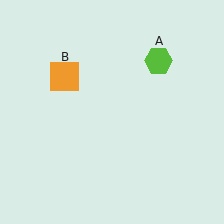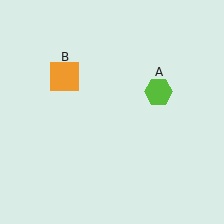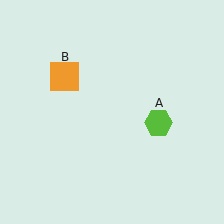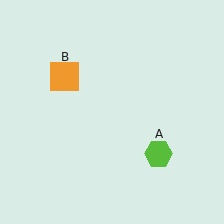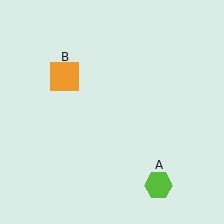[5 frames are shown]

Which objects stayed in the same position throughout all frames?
Orange square (object B) remained stationary.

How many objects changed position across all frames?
1 object changed position: lime hexagon (object A).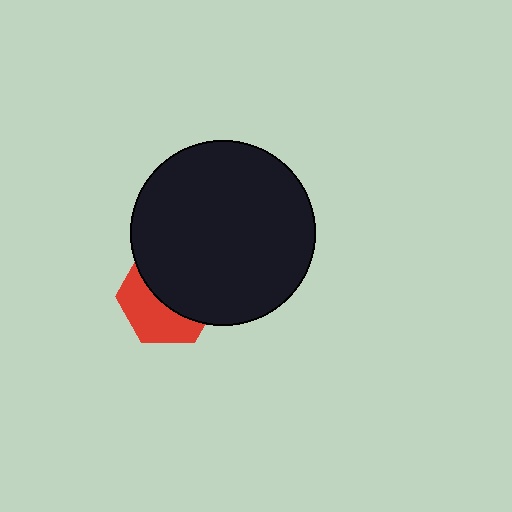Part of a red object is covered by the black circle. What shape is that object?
It is a hexagon.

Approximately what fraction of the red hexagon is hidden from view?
Roughly 56% of the red hexagon is hidden behind the black circle.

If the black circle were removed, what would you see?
You would see the complete red hexagon.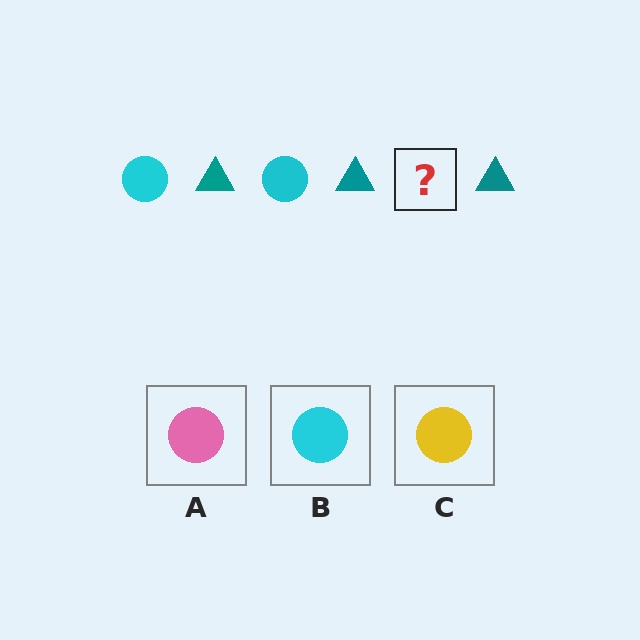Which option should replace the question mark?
Option B.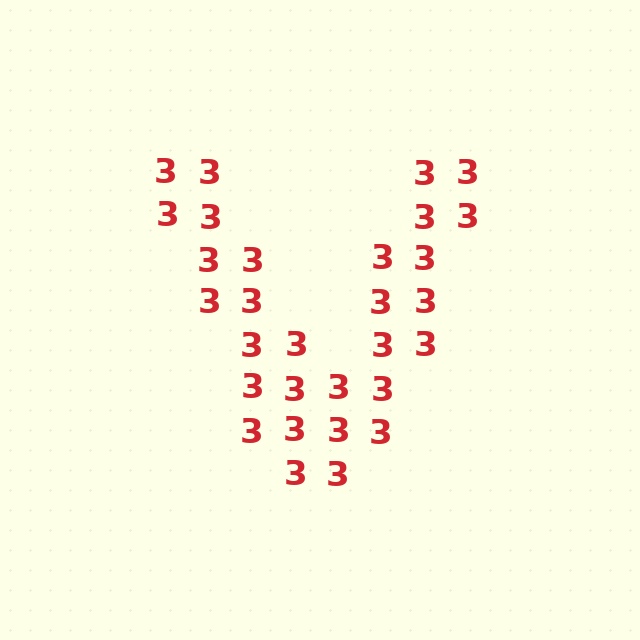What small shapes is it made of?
It is made of small digit 3's.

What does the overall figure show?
The overall figure shows the letter V.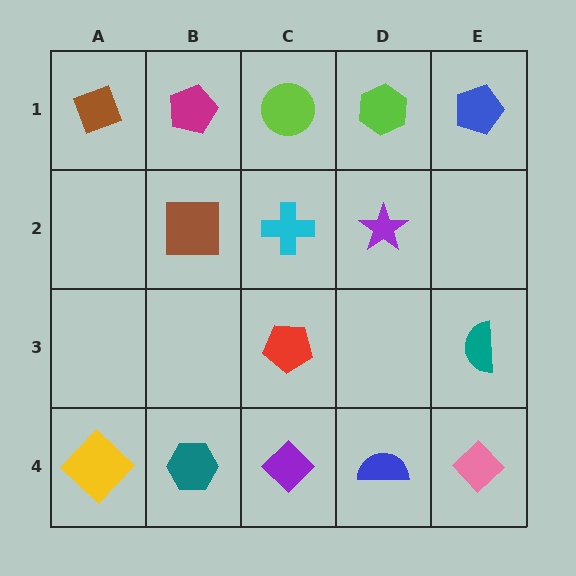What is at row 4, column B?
A teal hexagon.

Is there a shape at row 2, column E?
No, that cell is empty.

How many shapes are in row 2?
3 shapes.